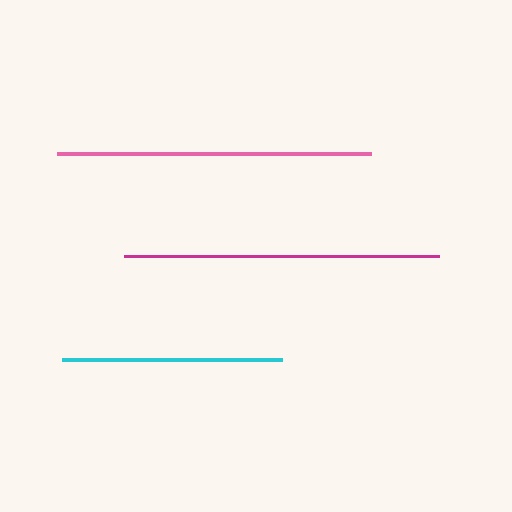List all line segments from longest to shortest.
From longest to shortest: magenta, pink, cyan.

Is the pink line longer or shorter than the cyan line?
The pink line is longer than the cyan line.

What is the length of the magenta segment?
The magenta segment is approximately 315 pixels long.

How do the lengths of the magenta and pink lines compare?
The magenta and pink lines are approximately the same length.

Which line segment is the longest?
The magenta line is the longest at approximately 315 pixels.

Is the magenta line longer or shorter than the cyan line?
The magenta line is longer than the cyan line.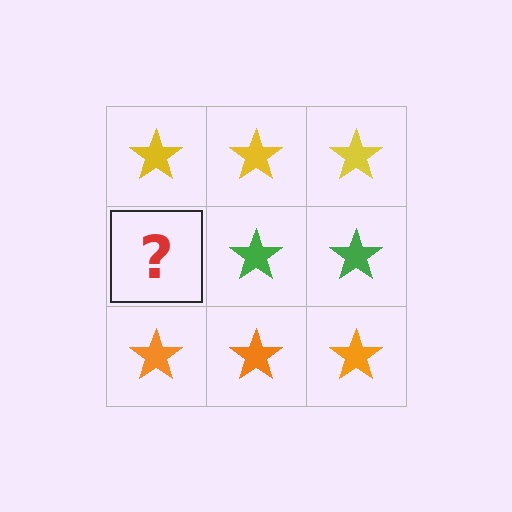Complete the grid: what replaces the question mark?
The question mark should be replaced with a green star.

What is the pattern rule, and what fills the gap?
The rule is that each row has a consistent color. The gap should be filled with a green star.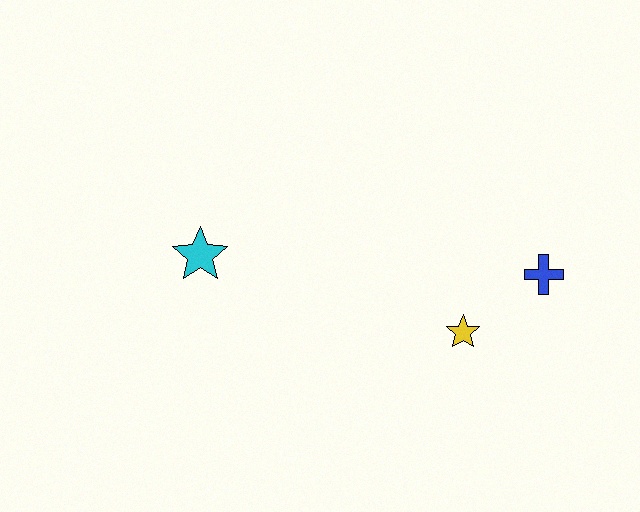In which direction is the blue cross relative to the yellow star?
The blue cross is to the right of the yellow star.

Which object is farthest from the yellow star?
The cyan star is farthest from the yellow star.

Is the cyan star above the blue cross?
Yes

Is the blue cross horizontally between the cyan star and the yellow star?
No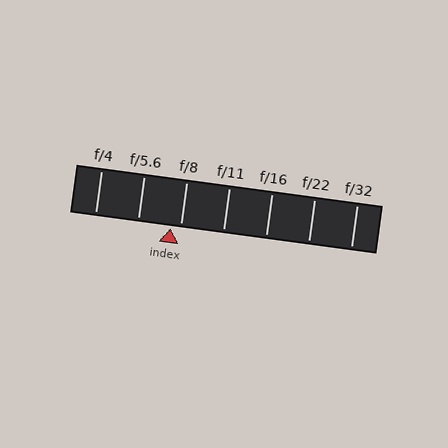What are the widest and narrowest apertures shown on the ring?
The widest aperture shown is f/4 and the narrowest is f/32.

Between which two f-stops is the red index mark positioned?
The index mark is between f/5.6 and f/8.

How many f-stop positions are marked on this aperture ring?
There are 7 f-stop positions marked.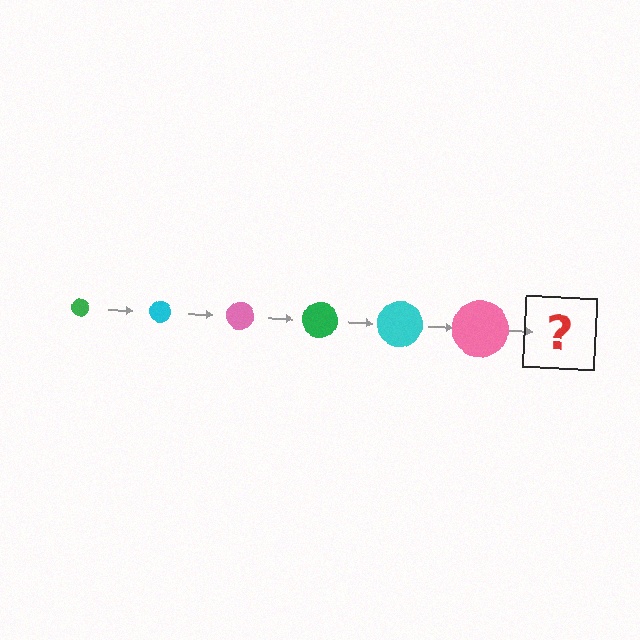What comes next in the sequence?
The next element should be a green circle, larger than the previous one.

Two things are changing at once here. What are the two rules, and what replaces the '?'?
The two rules are that the circle grows larger each step and the color cycles through green, cyan, and pink. The '?' should be a green circle, larger than the previous one.